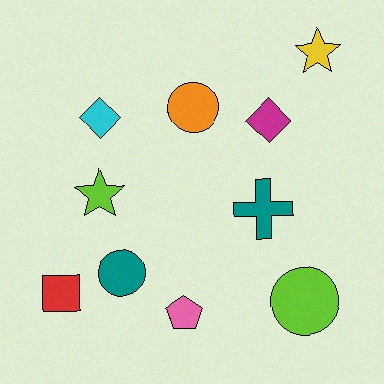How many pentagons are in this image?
There is 1 pentagon.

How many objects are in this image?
There are 10 objects.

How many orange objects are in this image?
There is 1 orange object.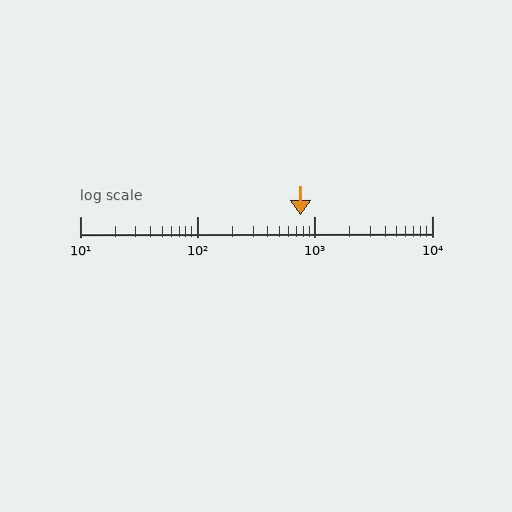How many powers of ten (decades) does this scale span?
The scale spans 3 decades, from 10 to 10000.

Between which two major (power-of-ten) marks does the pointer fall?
The pointer is between 100 and 1000.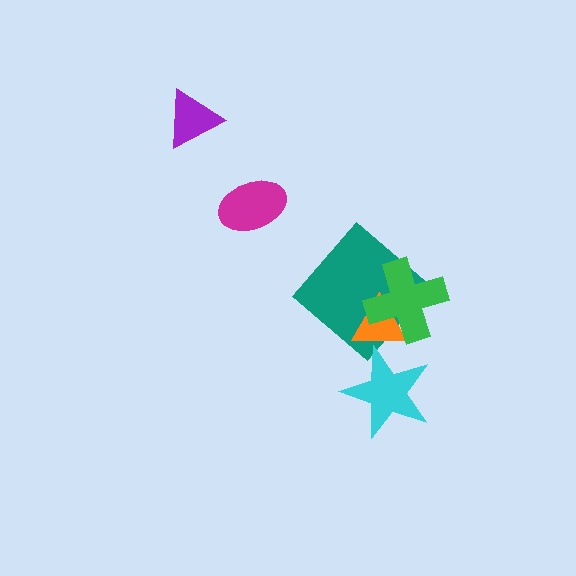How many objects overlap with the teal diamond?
2 objects overlap with the teal diamond.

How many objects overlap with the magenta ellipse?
0 objects overlap with the magenta ellipse.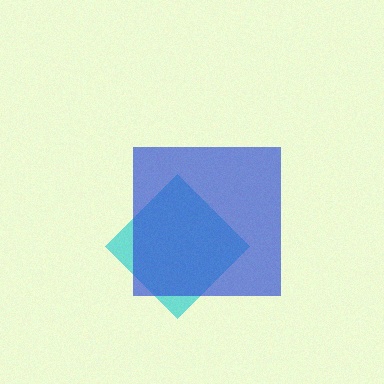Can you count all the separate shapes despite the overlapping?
Yes, there are 2 separate shapes.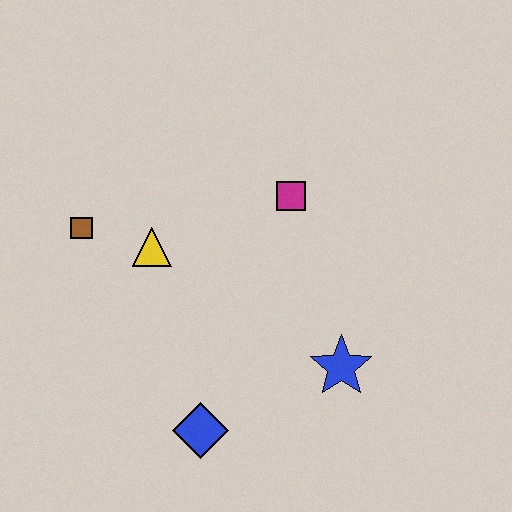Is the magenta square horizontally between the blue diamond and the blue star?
Yes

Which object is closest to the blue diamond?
The blue star is closest to the blue diamond.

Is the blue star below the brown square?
Yes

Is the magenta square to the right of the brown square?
Yes